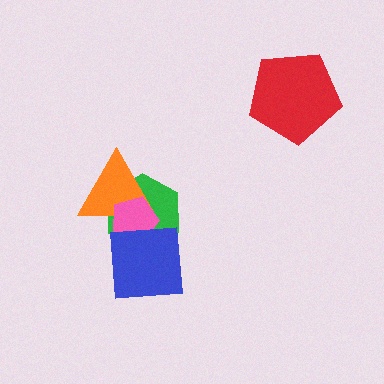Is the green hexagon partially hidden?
Yes, it is partially covered by another shape.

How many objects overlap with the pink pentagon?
3 objects overlap with the pink pentagon.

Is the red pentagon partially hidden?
No, no other shape covers it.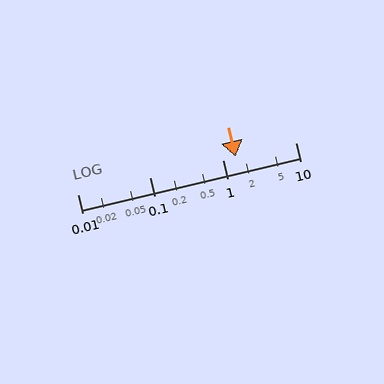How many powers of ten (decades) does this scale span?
The scale spans 3 decades, from 0.01 to 10.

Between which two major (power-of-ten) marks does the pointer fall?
The pointer is between 1 and 10.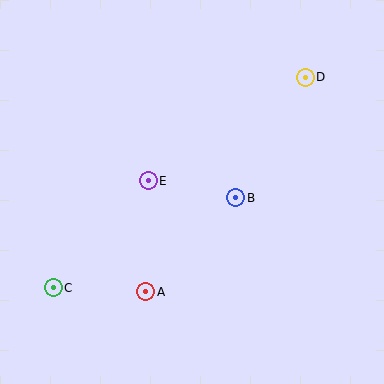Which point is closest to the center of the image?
Point B at (236, 198) is closest to the center.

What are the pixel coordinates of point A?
Point A is at (146, 292).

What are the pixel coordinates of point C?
Point C is at (53, 288).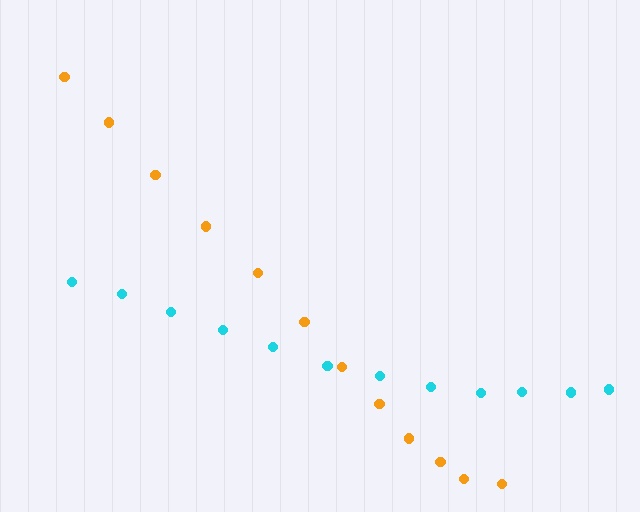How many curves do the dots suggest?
There are 2 distinct paths.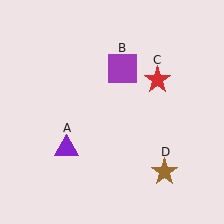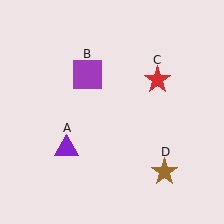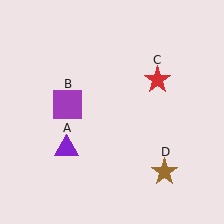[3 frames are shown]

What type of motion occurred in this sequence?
The purple square (object B) rotated counterclockwise around the center of the scene.